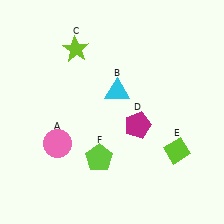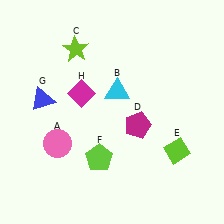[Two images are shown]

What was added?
A blue triangle (G), a magenta diamond (H) were added in Image 2.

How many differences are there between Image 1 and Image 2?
There are 2 differences between the two images.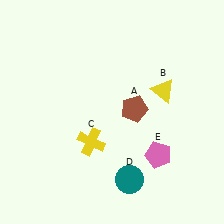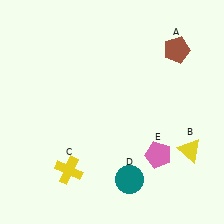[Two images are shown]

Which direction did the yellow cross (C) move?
The yellow cross (C) moved down.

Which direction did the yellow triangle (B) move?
The yellow triangle (B) moved down.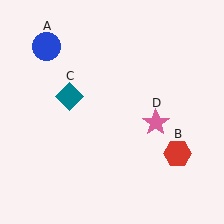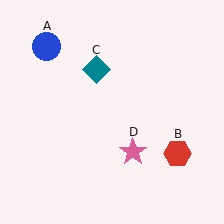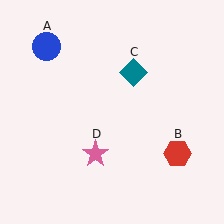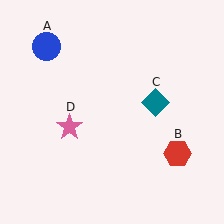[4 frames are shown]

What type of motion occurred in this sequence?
The teal diamond (object C), pink star (object D) rotated clockwise around the center of the scene.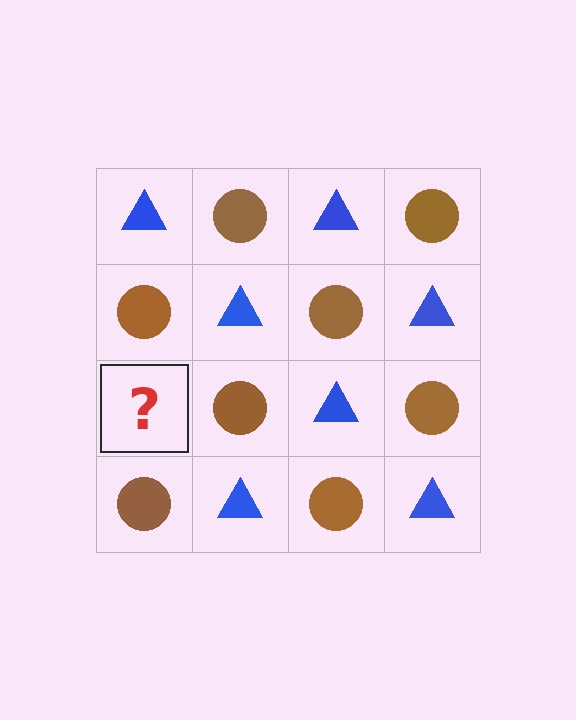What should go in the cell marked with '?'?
The missing cell should contain a blue triangle.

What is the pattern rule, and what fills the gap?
The rule is that it alternates blue triangle and brown circle in a checkerboard pattern. The gap should be filled with a blue triangle.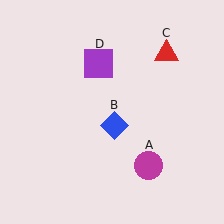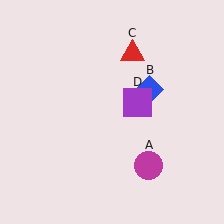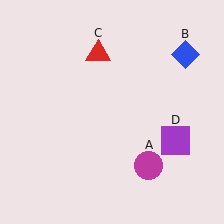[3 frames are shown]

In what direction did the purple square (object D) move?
The purple square (object D) moved down and to the right.